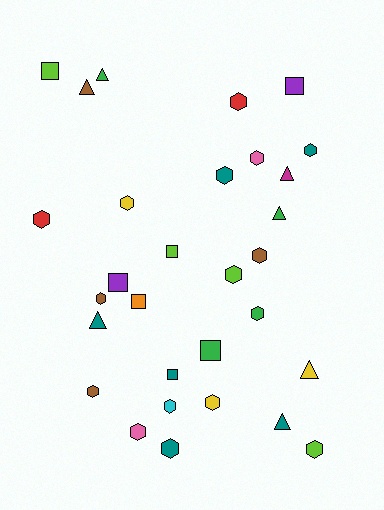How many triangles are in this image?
There are 7 triangles.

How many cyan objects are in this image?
There is 1 cyan object.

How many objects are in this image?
There are 30 objects.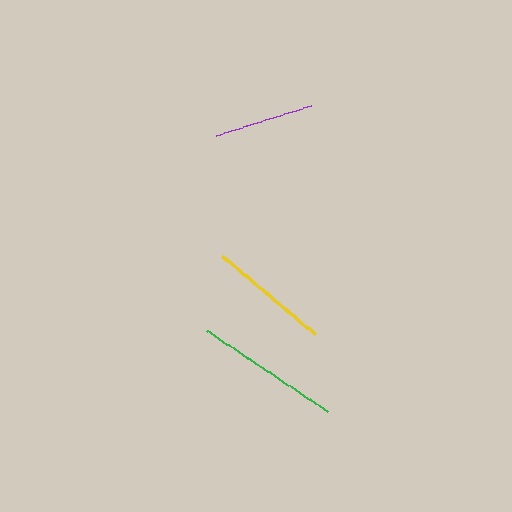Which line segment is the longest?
The green line is the longest at approximately 146 pixels.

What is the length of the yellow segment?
The yellow segment is approximately 122 pixels long.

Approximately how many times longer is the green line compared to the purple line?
The green line is approximately 1.5 times the length of the purple line.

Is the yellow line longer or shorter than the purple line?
The yellow line is longer than the purple line.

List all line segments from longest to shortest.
From longest to shortest: green, yellow, purple.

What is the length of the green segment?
The green segment is approximately 146 pixels long.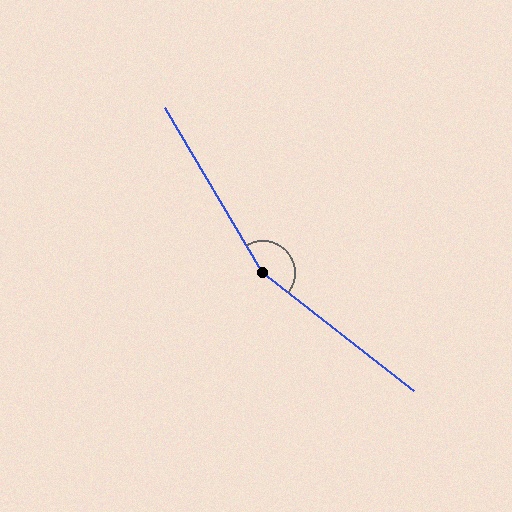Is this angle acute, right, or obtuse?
It is obtuse.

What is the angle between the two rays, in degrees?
Approximately 158 degrees.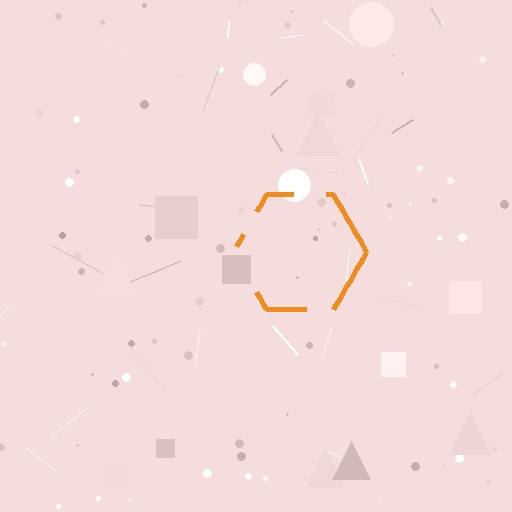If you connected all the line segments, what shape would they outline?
They would outline a hexagon.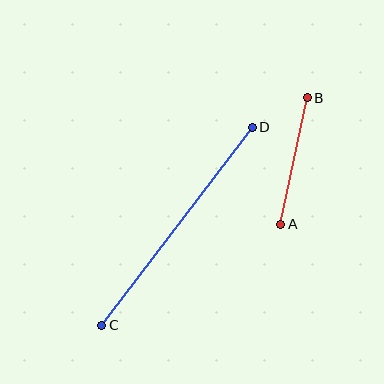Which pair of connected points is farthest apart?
Points C and D are farthest apart.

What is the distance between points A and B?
The distance is approximately 129 pixels.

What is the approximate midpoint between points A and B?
The midpoint is at approximately (294, 161) pixels.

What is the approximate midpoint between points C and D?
The midpoint is at approximately (177, 226) pixels.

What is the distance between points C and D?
The distance is approximately 248 pixels.